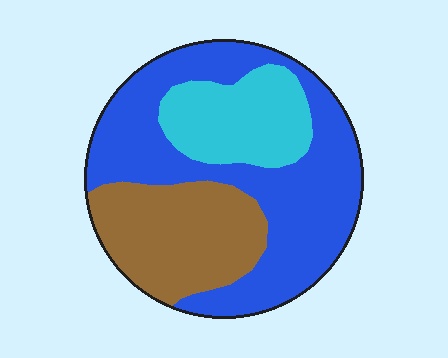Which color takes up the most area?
Blue, at roughly 55%.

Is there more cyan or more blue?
Blue.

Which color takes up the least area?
Cyan, at roughly 20%.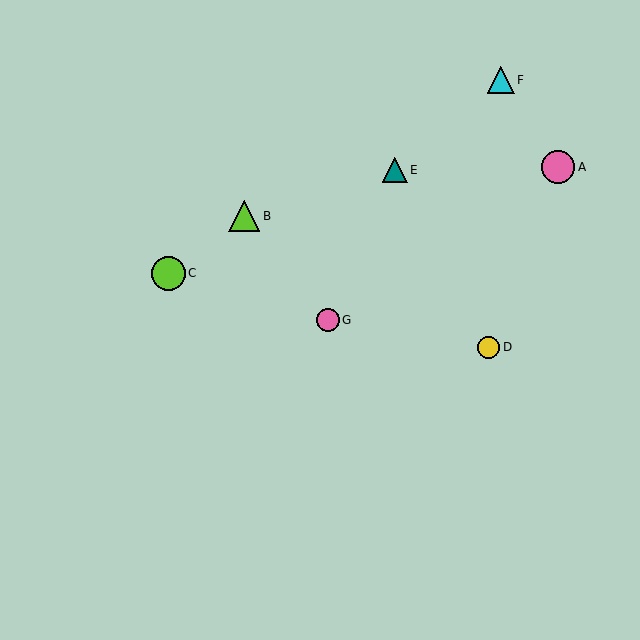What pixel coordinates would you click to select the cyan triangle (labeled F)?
Click at (501, 80) to select the cyan triangle F.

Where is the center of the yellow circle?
The center of the yellow circle is at (489, 347).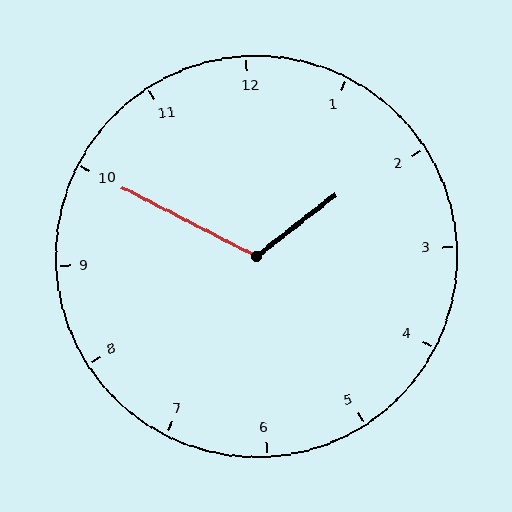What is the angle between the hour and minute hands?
Approximately 115 degrees.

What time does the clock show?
1:50.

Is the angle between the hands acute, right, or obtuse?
It is obtuse.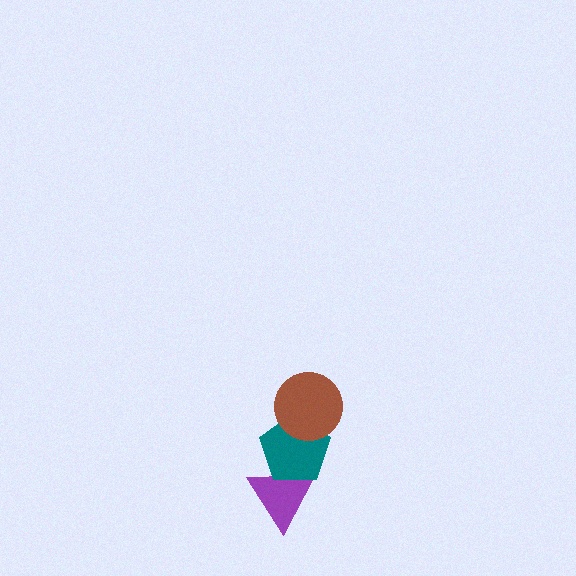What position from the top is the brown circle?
The brown circle is 1st from the top.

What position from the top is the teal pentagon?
The teal pentagon is 2nd from the top.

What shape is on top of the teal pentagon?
The brown circle is on top of the teal pentagon.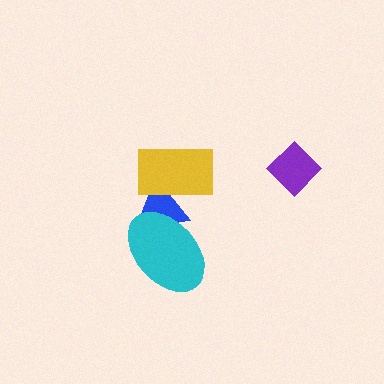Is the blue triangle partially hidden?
Yes, it is partially covered by another shape.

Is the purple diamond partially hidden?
No, no other shape covers it.